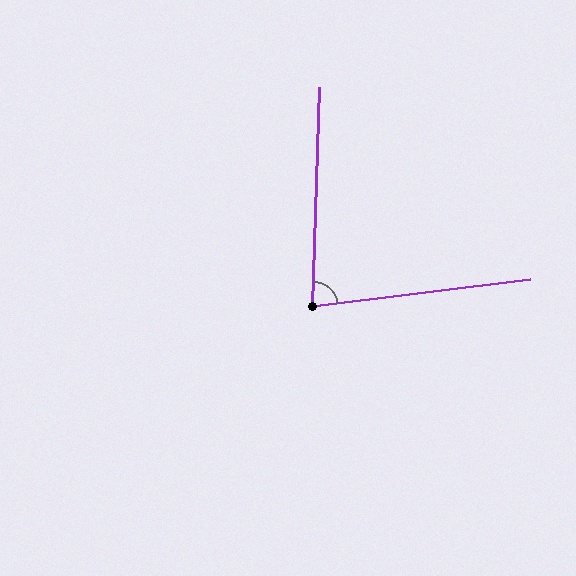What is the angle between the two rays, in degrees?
Approximately 81 degrees.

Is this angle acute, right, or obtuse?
It is acute.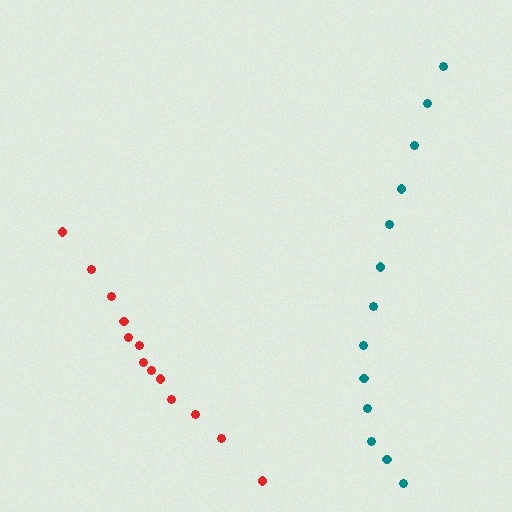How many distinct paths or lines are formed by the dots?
There are 2 distinct paths.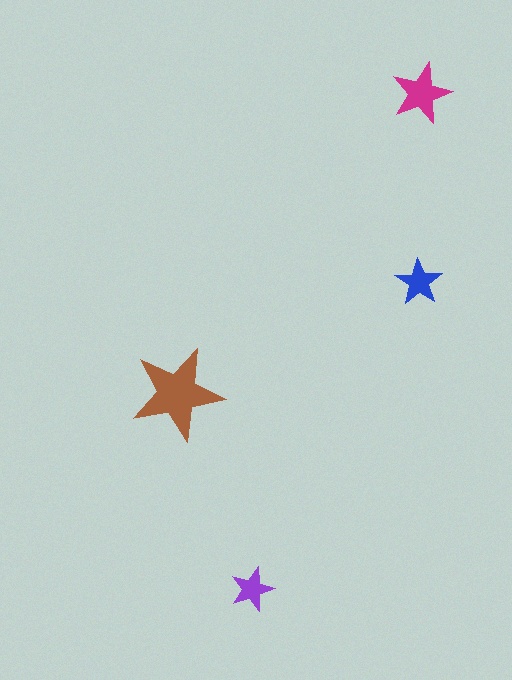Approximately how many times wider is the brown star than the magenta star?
About 1.5 times wider.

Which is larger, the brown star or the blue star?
The brown one.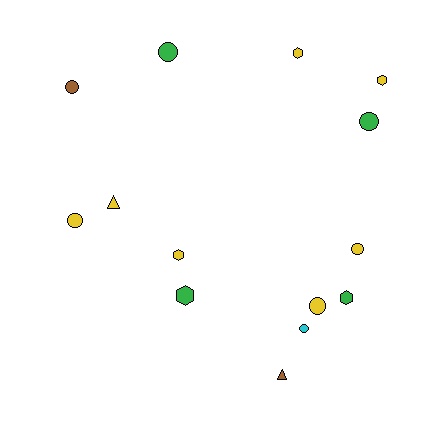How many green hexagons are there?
There are 2 green hexagons.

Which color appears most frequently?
Yellow, with 7 objects.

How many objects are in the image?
There are 14 objects.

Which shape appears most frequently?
Circle, with 7 objects.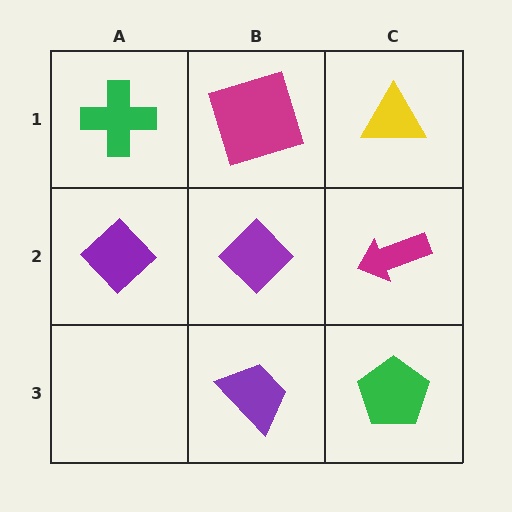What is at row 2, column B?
A purple diamond.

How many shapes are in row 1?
3 shapes.